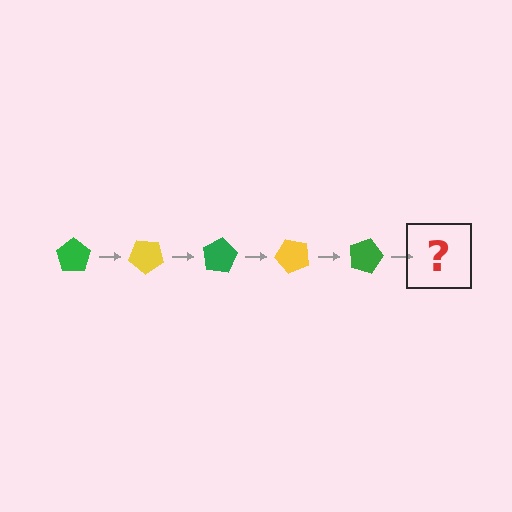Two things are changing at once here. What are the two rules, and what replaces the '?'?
The two rules are that it rotates 40 degrees each step and the color cycles through green and yellow. The '?' should be a yellow pentagon, rotated 200 degrees from the start.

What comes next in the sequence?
The next element should be a yellow pentagon, rotated 200 degrees from the start.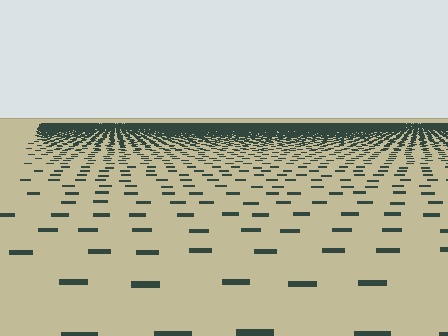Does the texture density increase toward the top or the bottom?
Density increases toward the top.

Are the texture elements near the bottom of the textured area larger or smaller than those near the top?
Larger. Near the bottom, elements are closer to the viewer and appear at a bigger on-screen size.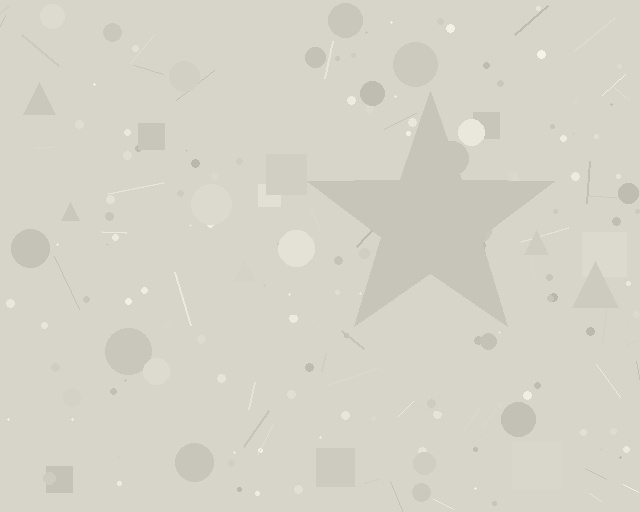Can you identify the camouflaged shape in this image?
The camouflaged shape is a star.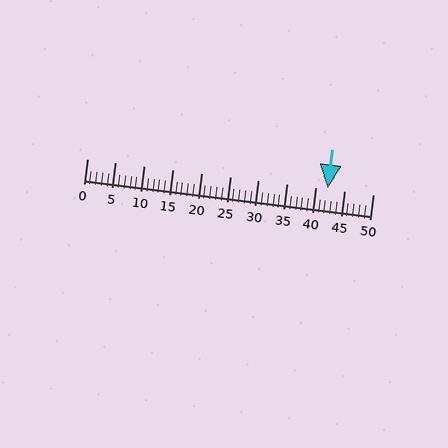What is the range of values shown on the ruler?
The ruler shows values from 0 to 50.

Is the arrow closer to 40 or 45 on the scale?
The arrow is closer to 40.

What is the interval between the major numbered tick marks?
The major tick marks are spaced 5 units apart.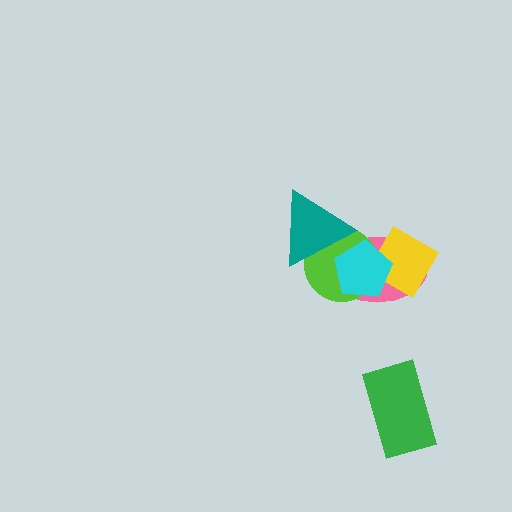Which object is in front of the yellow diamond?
The cyan pentagon is in front of the yellow diamond.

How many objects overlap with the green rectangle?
0 objects overlap with the green rectangle.